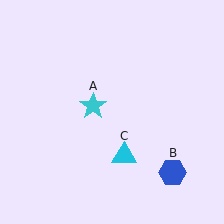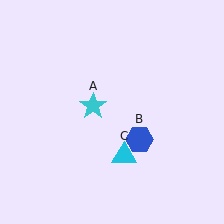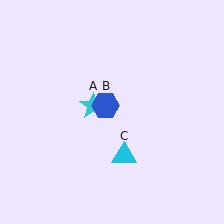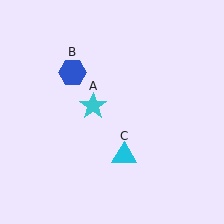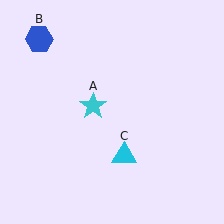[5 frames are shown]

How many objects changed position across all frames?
1 object changed position: blue hexagon (object B).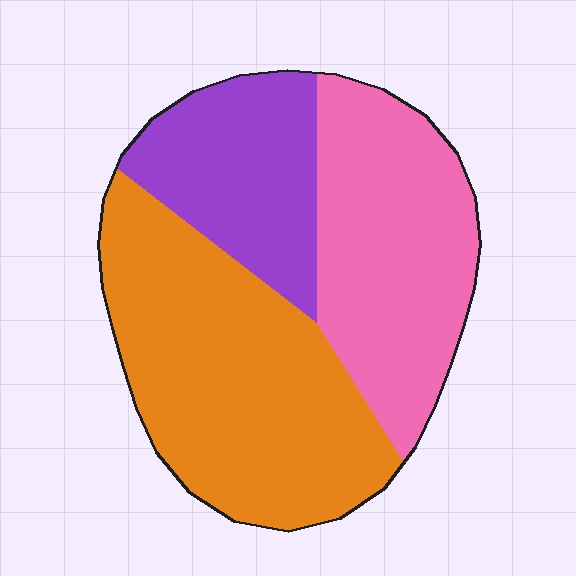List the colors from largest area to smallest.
From largest to smallest: orange, pink, purple.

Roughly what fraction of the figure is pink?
Pink covers around 35% of the figure.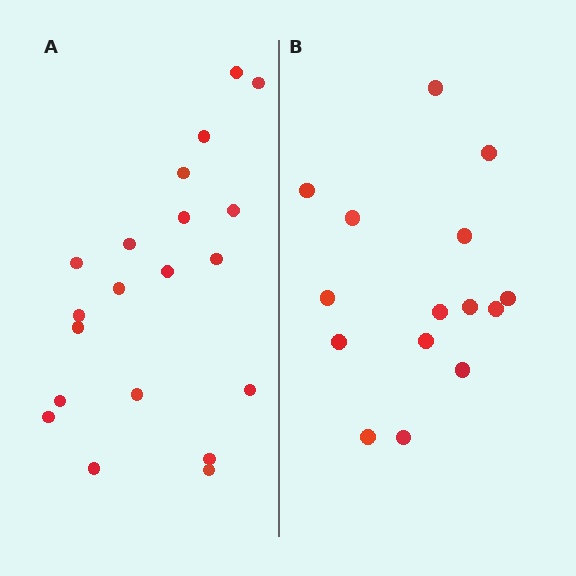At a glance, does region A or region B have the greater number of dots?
Region A (the left region) has more dots.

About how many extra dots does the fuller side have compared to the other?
Region A has about 5 more dots than region B.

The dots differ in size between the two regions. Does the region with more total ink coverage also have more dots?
No. Region B has more total ink coverage because its dots are larger, but region A actually contains more individual dots. Total area can be misleading — the number of items is what matters here.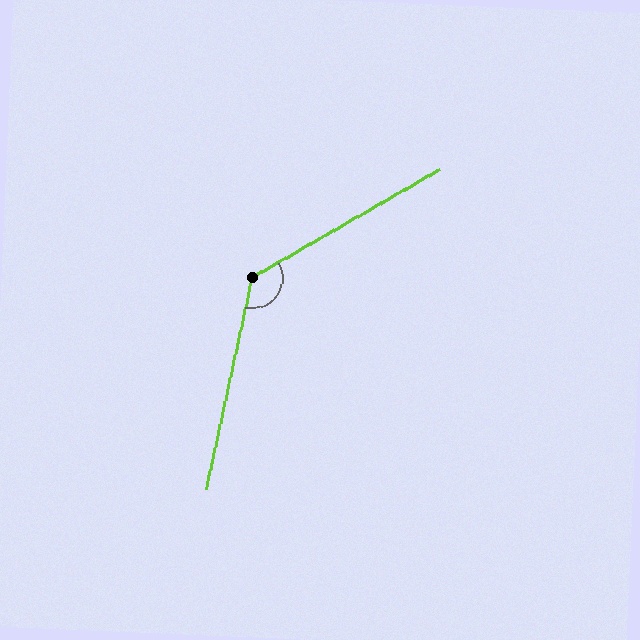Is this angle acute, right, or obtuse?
It is obtuse.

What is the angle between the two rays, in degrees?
Approximately 132 degrees.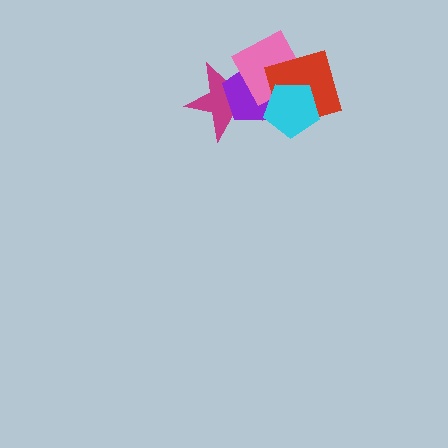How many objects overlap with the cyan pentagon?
3 objects overlap with the cyan pentagon.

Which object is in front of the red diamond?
The cyan pentagon is in front of the red diamond.